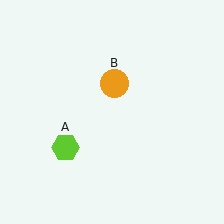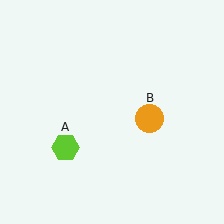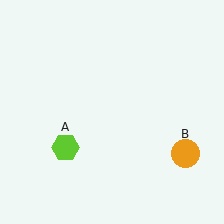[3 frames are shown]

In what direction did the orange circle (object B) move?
The orange circle (object B) moved down and to the right.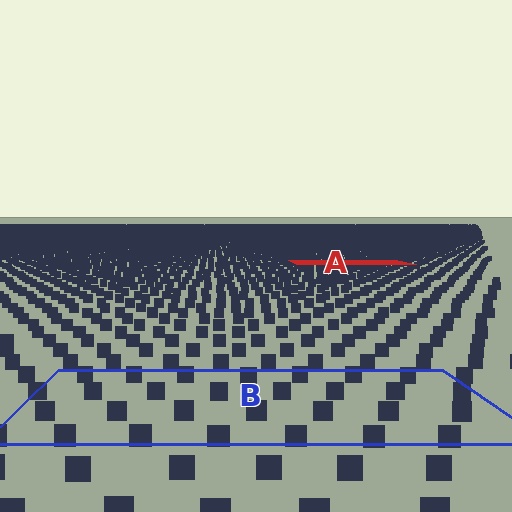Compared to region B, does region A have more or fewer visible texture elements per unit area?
Region A has more texture elements per unit area — they are packed more densely because it is farther away.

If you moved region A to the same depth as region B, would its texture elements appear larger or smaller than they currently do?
They would appear larger. At a closer depth, the same texture elements are projected at a bigger on-screen size.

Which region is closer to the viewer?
Region B is closer. The texture elements there are larger and more spread out.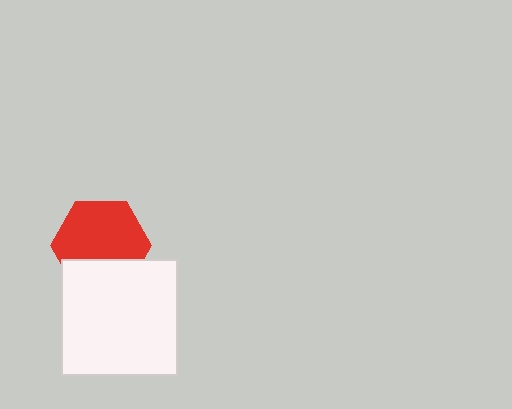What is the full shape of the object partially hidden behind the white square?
The partially hidden object is a red hexagon.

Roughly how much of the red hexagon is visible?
Most of it is visible (roughly 70%).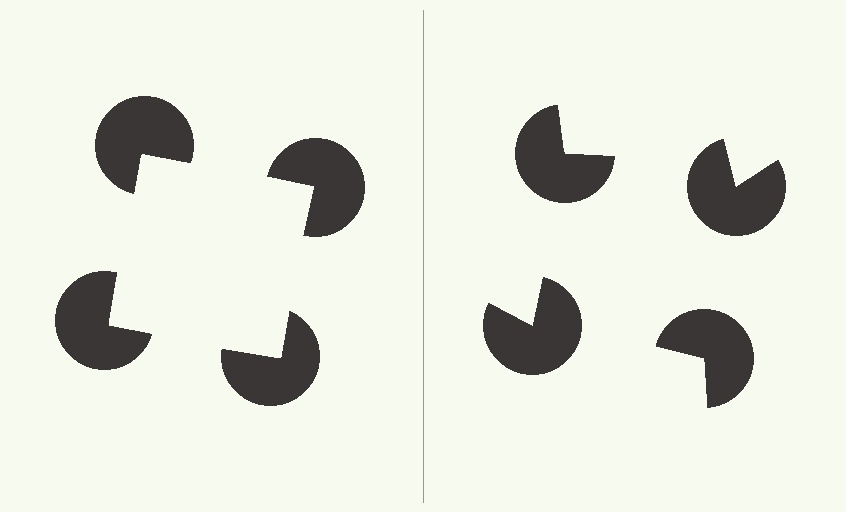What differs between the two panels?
The pac-man discs are positioned identically on both sides; only the wedge orientations differ. On the left they align to a square; on the right they are misaligned.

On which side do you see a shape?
An illusory square appears on the left side. On the right side the wedge cuts are rotated, so no coherent shape forms.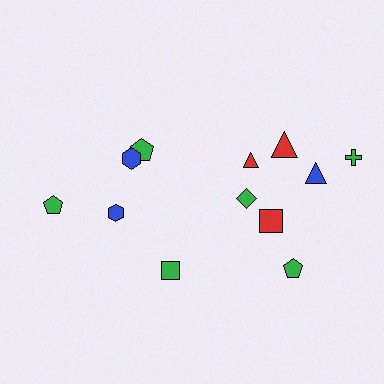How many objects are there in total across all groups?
There are 12 objects.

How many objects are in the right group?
There are 7 objects.